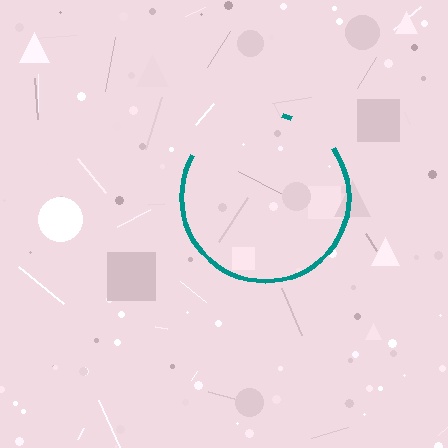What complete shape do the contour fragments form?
The contour fragments form a circle.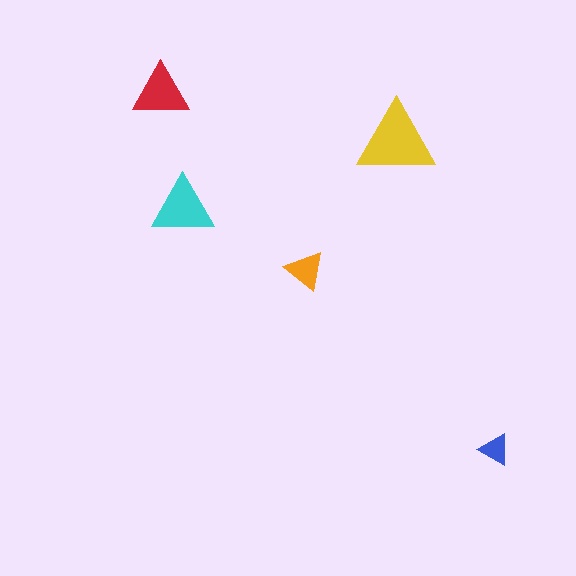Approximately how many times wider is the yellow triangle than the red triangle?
About 1.5 times wider.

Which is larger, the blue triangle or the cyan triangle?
The cyan one.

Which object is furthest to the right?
The blue triangle is rightmost.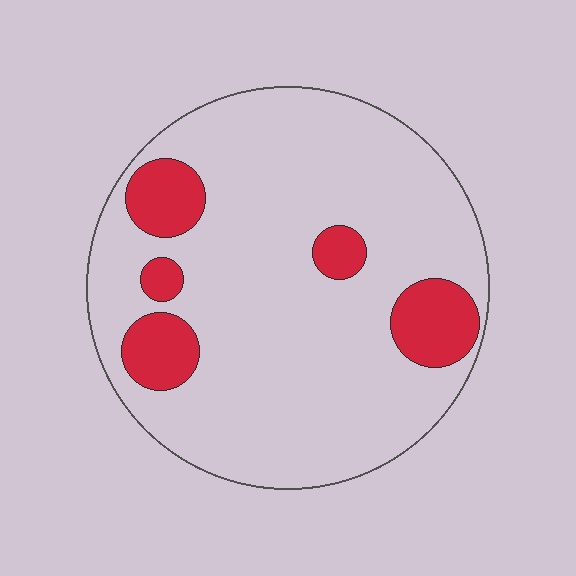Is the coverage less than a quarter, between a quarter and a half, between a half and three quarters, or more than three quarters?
Less than a quarter.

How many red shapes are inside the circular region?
5.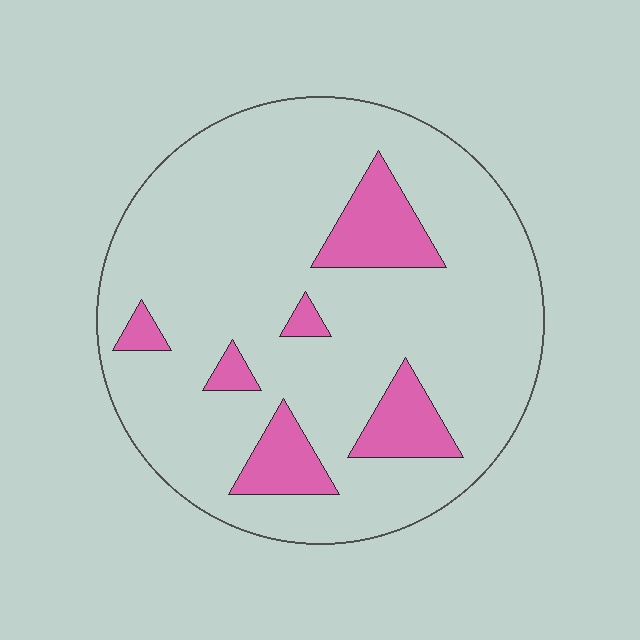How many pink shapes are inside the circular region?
6.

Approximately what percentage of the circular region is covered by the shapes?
Approximately 15%.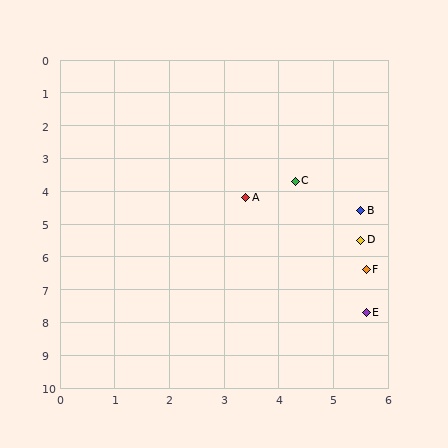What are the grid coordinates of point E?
Point E is at approximately (5.6, 7.7).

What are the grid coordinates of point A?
Point A is at approximately (3.4, 4.2).